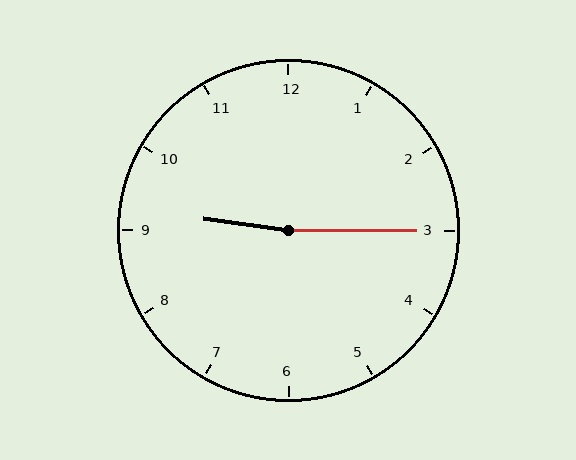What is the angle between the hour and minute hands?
Approximately 172 degrees.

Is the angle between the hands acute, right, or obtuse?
It is obtuse.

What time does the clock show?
9:15.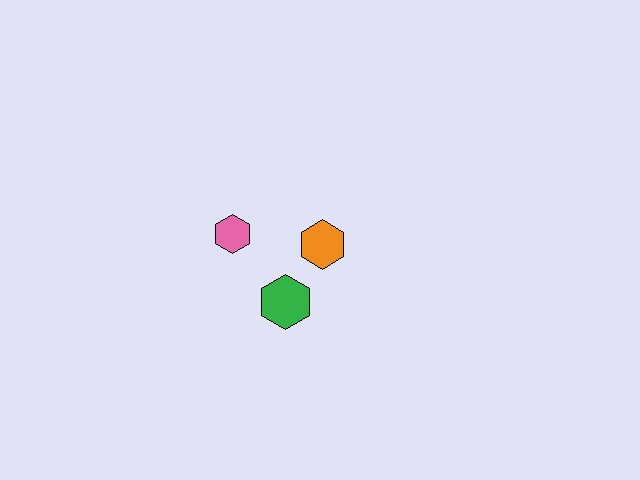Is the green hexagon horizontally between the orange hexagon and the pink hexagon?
Yes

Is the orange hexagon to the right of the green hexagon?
Yes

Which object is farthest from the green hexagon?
The pink hexagon is farthest from the green hexagon.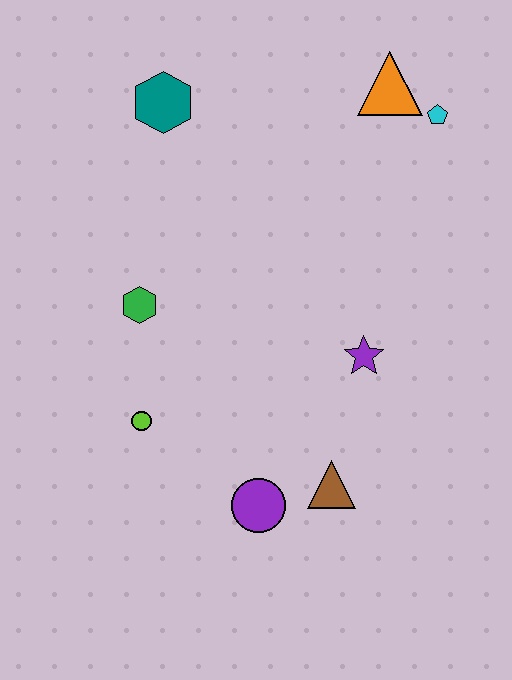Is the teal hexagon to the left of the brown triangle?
Yes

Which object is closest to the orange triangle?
The cyan pentagon is closest to the orange triangle.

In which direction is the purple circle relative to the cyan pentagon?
The purple circle is below the cyan pentagon.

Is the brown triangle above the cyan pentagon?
No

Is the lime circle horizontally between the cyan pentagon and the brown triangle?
No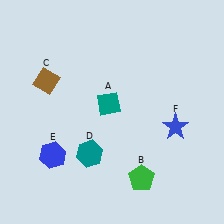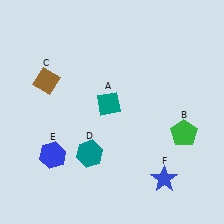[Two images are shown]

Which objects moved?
The objects that moved are: the green pentagon (B), the blue star (F).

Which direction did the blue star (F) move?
The blue star (F) moved down.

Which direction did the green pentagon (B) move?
The green pentagon (B) moved up.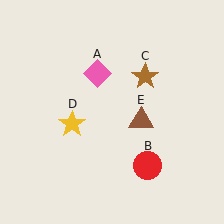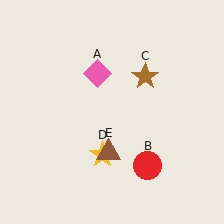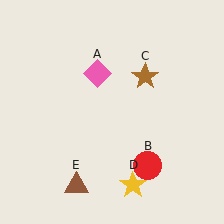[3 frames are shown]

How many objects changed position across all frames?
2 objects changed position: yellow star (object D), brown triangle (object E).